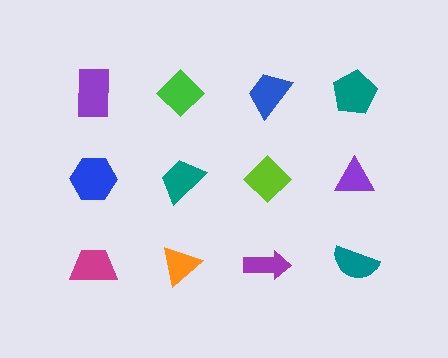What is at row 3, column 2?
An orange triangle.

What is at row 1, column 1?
A purple rectangle.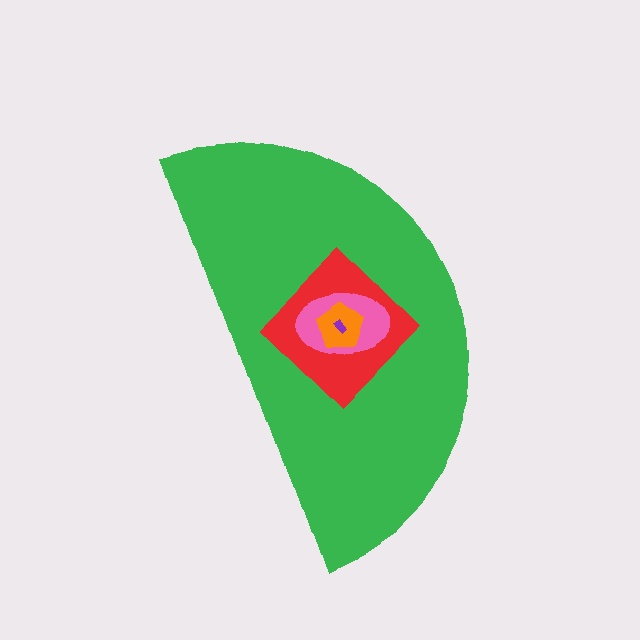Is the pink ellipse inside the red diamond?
Yes.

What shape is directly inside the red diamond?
The pink ellipse.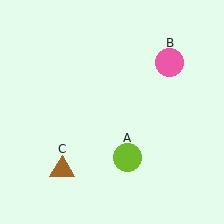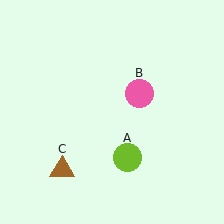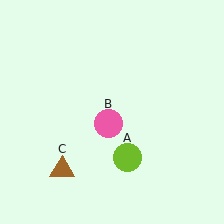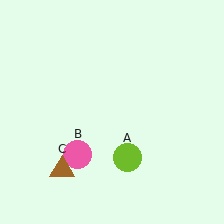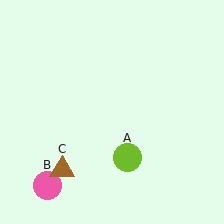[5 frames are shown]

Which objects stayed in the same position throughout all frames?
Lime circle (object A) and brown triangle (object C) remained stationary.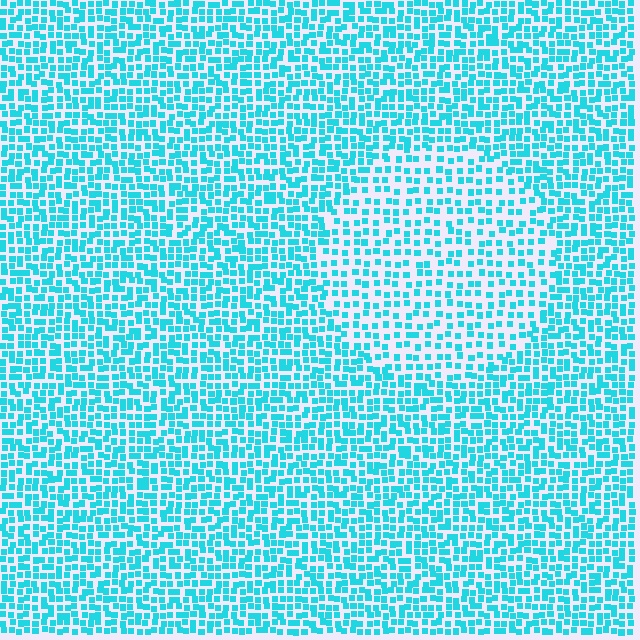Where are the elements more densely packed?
The elements are more densely packed outside the circle boundary.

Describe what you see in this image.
The image contains small cyan elements arranged at two different densities. A circle-shaped region is visible where the elements are less densely packed than the surrounding area.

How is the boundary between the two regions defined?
The boundary is defined by a change in element density (approximately 1.7x ratio). All elements are the same color, size, and shape.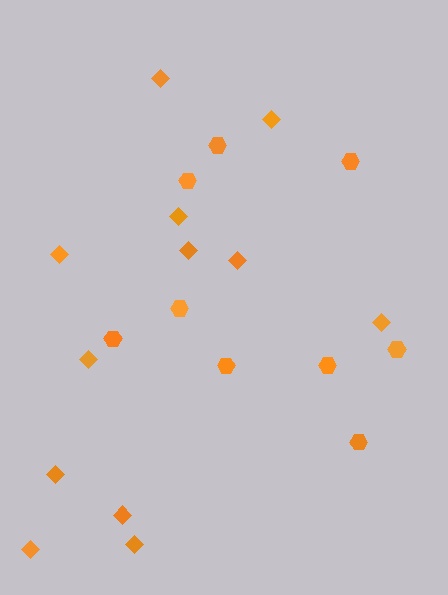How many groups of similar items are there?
There are 2 groups: one group of diamonds (12) and one group of hexagons (9).